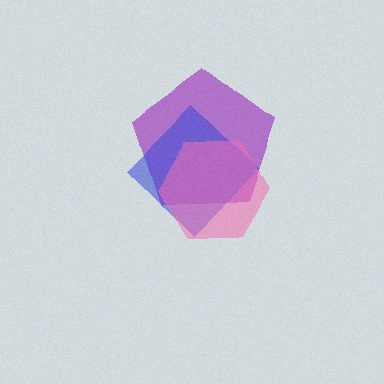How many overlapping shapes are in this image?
There are 3 overlapping shapes in the image.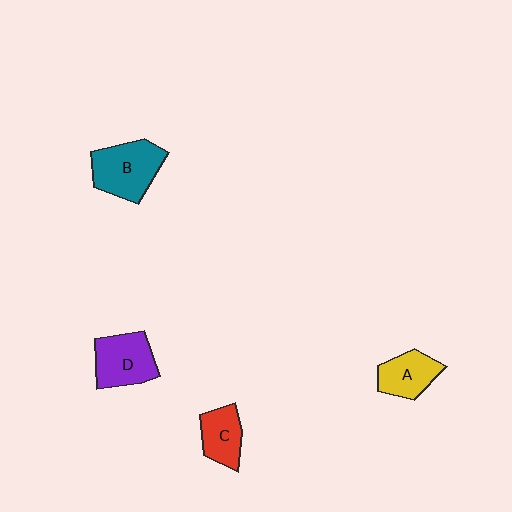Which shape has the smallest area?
Shape C (red).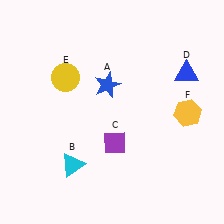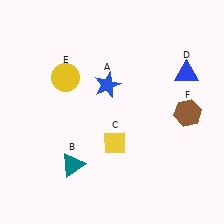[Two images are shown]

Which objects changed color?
B changed from cyan to teal. C changed from purple to yellow. F changed from yellow to brown.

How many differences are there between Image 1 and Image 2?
There are 3 differences between the two images.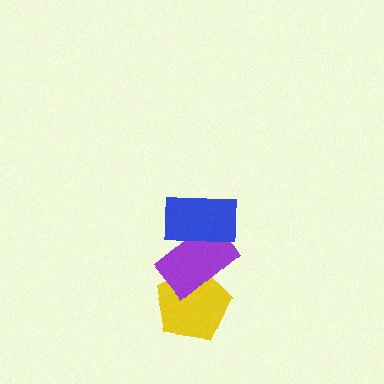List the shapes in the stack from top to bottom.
From top to bottom: the blue rectangle, the purple rectangle, the yellow pentagon.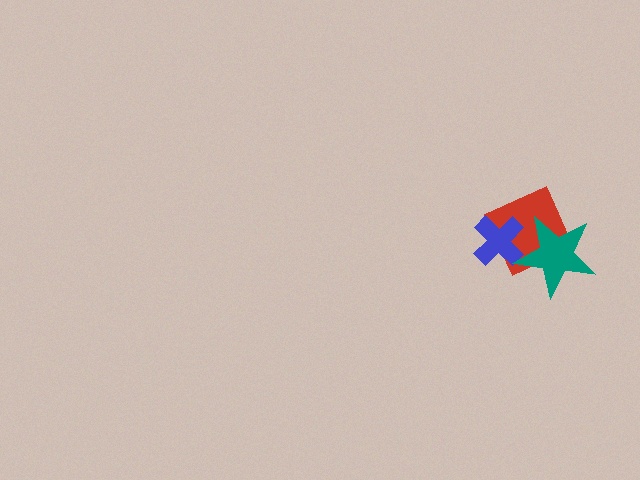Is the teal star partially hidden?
No, no other shape covers it.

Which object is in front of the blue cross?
The teal star is in front of the blue cross.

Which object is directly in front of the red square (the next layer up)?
The blue cross is directly in front of the red square.